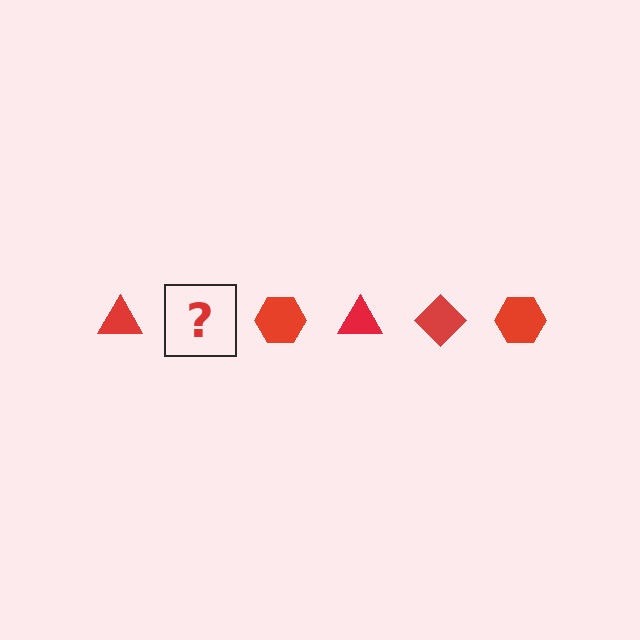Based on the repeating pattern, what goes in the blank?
The blank should be a red diamond.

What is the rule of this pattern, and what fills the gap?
The rule is that the pattern cycles through triangle, diamond, hexagon shapes in red. The gap should be filled with a red diamond.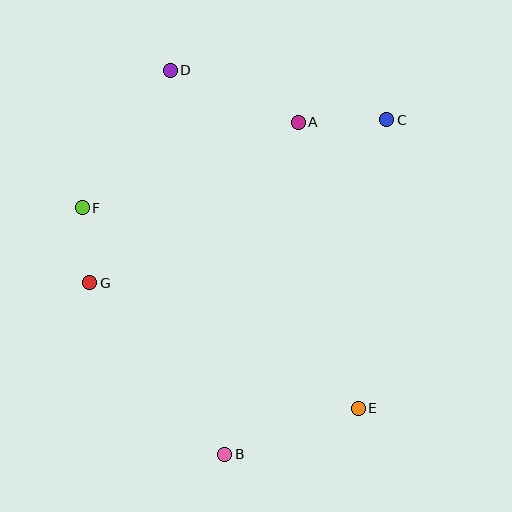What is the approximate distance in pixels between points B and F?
The distance between B and F is approximately 285 pixels.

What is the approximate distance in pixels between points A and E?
The distance between A and E is approximately 292 pixels.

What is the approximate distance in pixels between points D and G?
The distance between D and G is approximately 227 pixels.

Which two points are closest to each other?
Points F and G are closest to each other.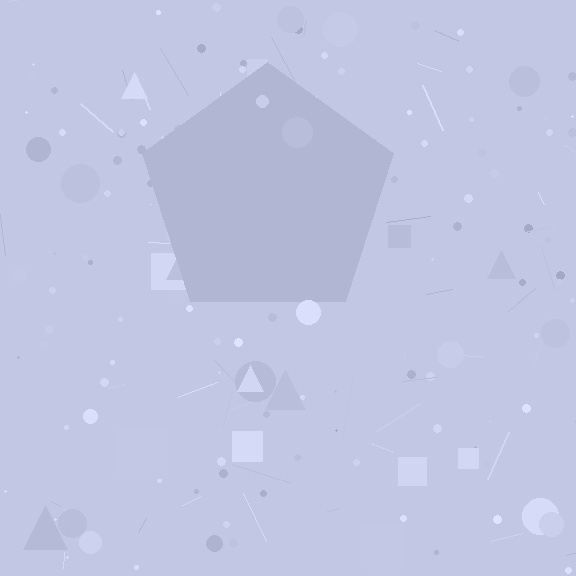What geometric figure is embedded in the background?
A pentagon is embedded in the background.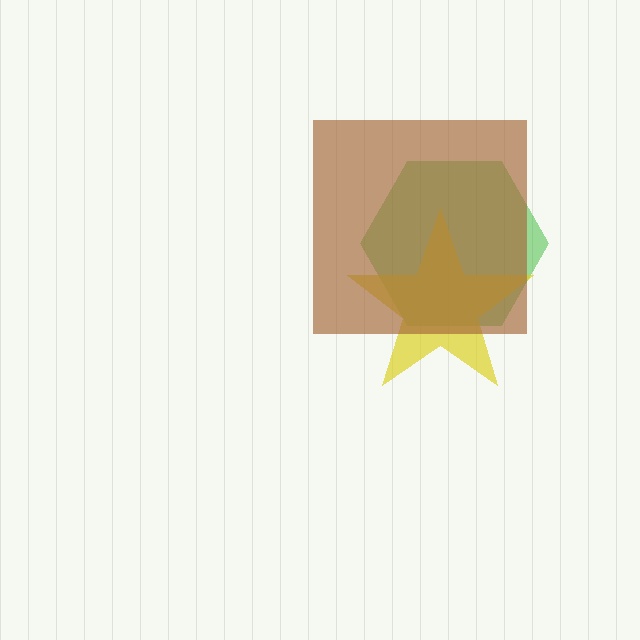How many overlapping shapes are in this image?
There are 3 overlapping shapes in the image.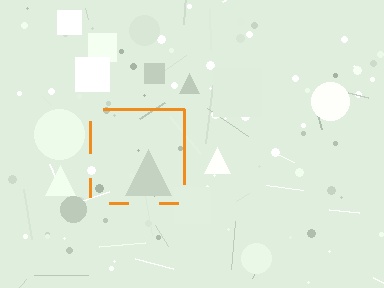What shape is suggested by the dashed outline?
The dashed outline suggests a square.